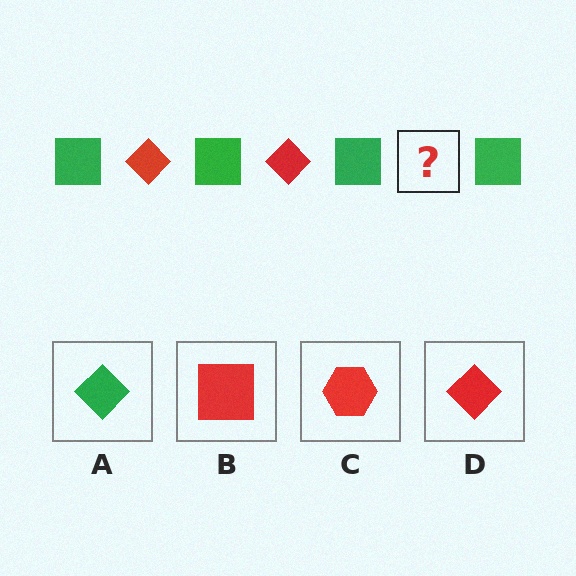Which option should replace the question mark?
Option D.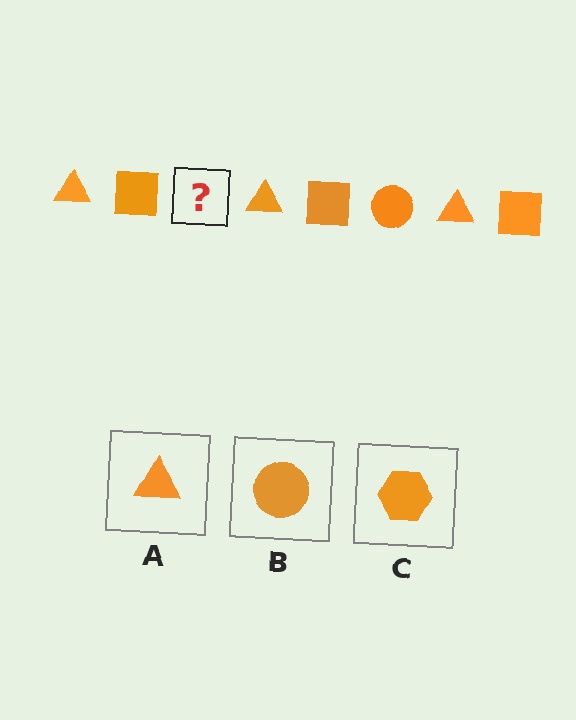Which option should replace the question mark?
Option B.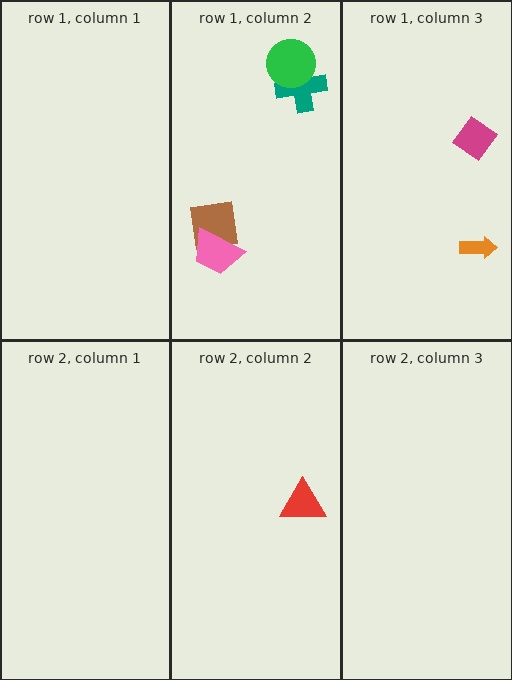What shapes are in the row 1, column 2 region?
The teal cross, the green circle, the brown square, the pink trapezoid.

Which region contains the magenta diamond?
The row 1, column 3 region.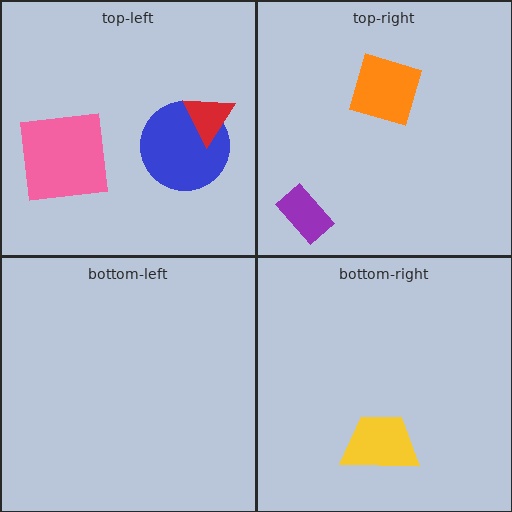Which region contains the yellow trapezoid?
The bottom-right region.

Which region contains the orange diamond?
The top-right region.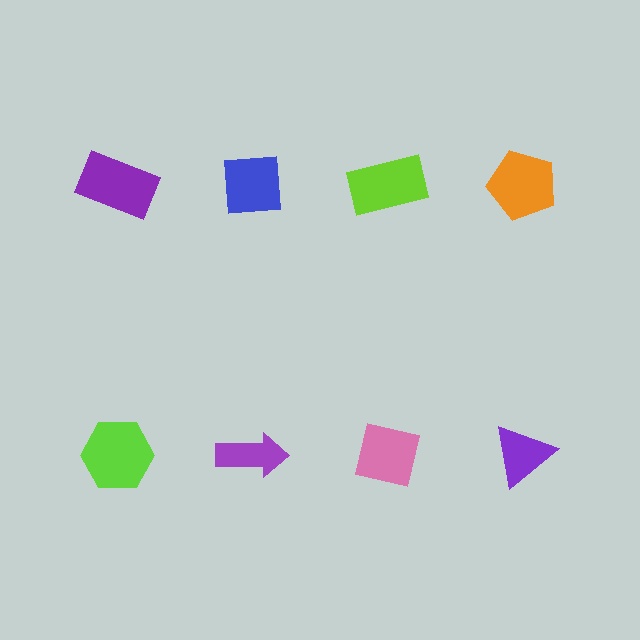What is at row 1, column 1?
A purple rectangle.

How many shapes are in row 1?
4 shapes.